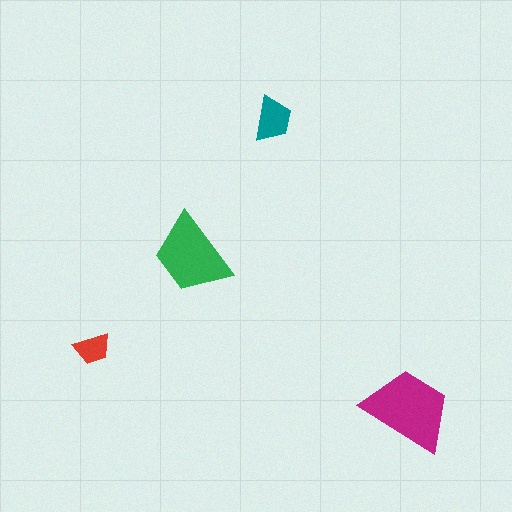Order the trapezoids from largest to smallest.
the magenta one, the green one, the teal one, the red one.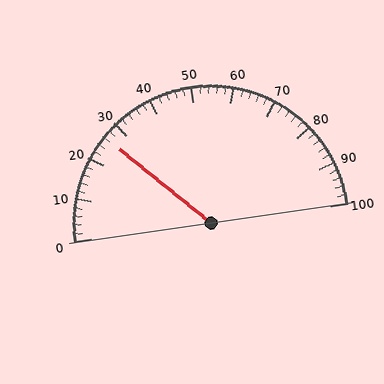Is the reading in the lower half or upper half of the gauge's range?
The reading is in the lower half of the range (0 to 100).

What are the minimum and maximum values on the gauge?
The gauge ranges from 0 to 100.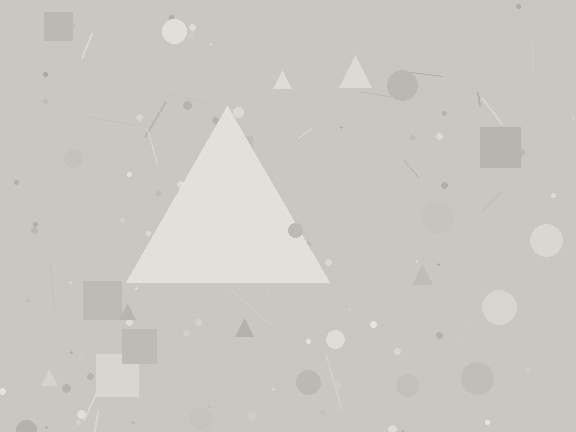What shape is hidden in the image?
A triangle is hidden in the image.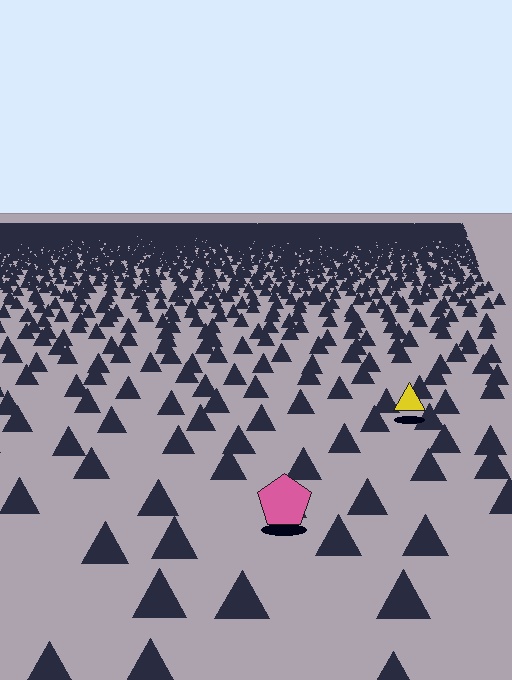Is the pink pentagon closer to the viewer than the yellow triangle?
Yes. The pink pentagon is closer — you can tell from the texture gradient: the ground texture is coarser near it.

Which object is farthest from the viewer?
The yellow triangle is farthest from the viewer. It appears smaller and the ground texture around it is denser.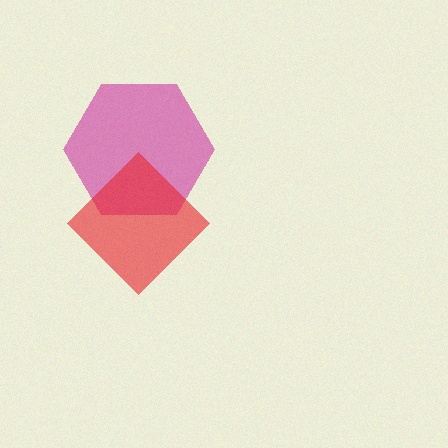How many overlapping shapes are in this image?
There are 2 overlapping shapes in the image.